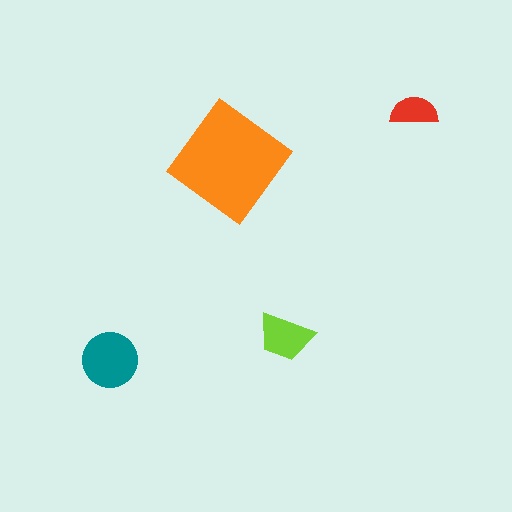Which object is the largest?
The orange diamond.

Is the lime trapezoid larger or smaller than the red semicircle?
Larger.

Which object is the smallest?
The red semicircle.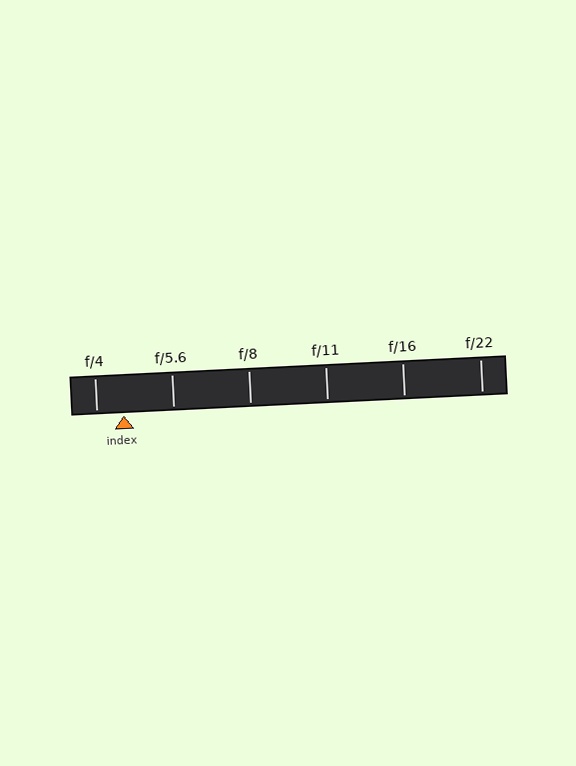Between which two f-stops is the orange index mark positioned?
The index mark is between f/4 and f/5.6.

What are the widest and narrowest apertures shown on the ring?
The widest aperture shown is f/4 and the narrowest is f/22.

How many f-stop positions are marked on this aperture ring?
There are 6 f-stop positions marked.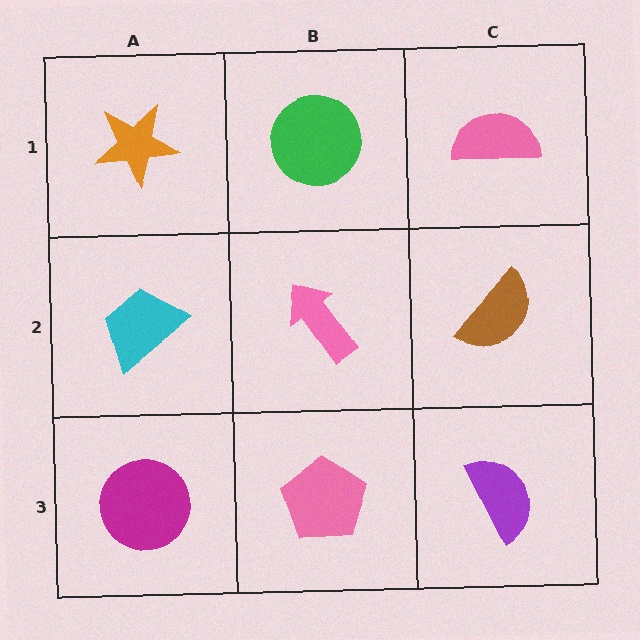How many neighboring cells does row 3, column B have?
3.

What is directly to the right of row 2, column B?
A brown semicircle.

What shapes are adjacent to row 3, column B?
A pink arrow (row 2, column B), a magenta circle (row 3, column A), a purple semicircle (row 3, column C).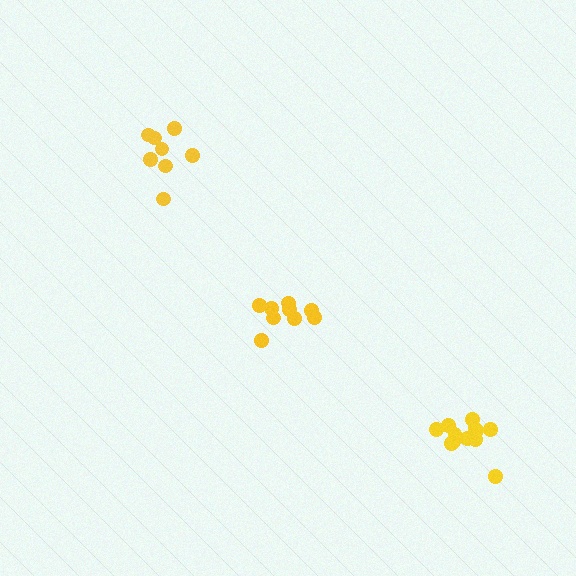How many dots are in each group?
Group 1: 9 dots, Group 2: 8 dots, Group 3: 12 dots (29 total).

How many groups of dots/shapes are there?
There are 3 groups.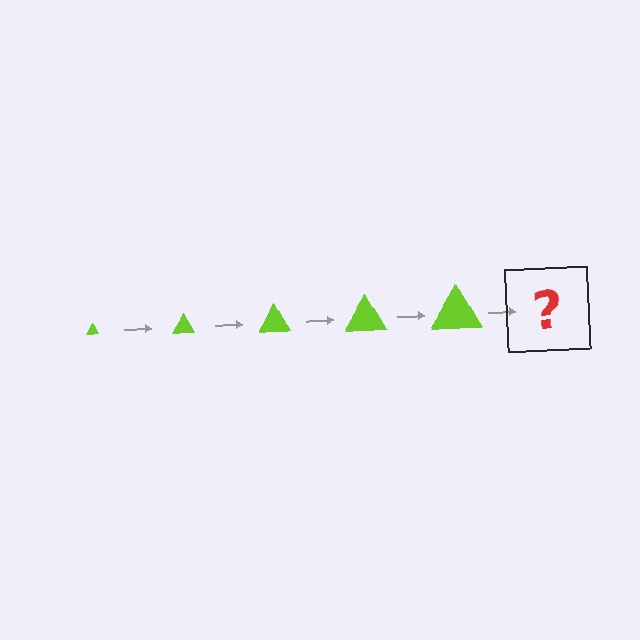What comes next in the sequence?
The next element should be a lime triangle, larger than the previous one.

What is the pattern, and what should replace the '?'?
The pattern is that the triangle gets progressively larger each step. The '?' should be a lime triangle, larger than the previous one.